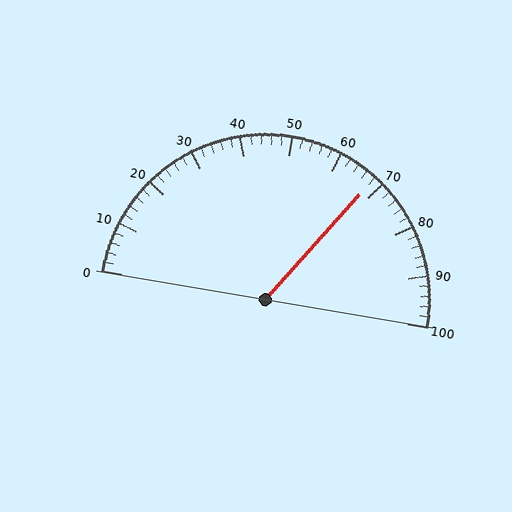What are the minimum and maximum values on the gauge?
The gauge ranges from 0 to 100.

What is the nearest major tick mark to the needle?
The nearest major tick mark is 70.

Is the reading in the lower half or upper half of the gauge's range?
The reading is in the upper half of the range (0 to 100).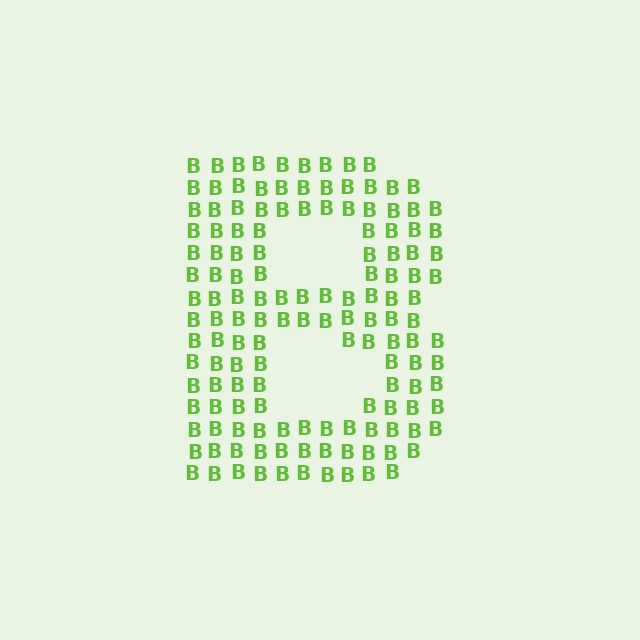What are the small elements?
The small elements are letter B's.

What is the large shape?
The large shape is the letter B.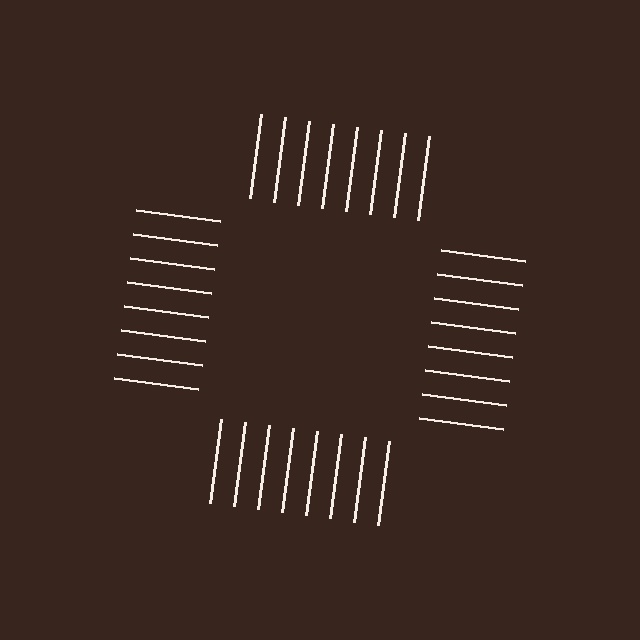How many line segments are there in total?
32 — 8 along each of the 4 edges.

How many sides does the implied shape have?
4 sides — the line-ends trace a square.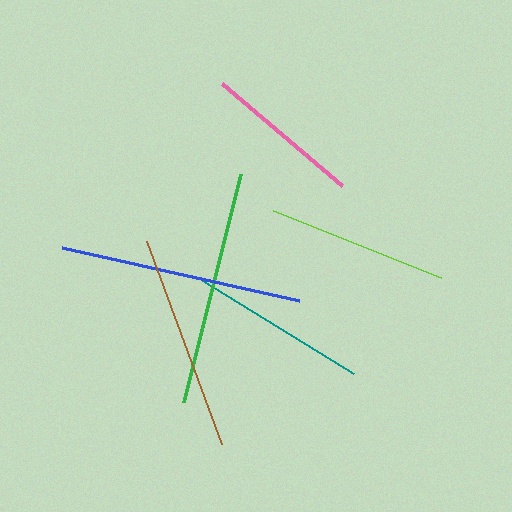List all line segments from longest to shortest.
From longest to shortest: blue, green, brown, lime, teal, pink.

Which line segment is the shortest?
The pink line is the shortest at approximately 157 pixels.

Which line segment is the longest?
The blue line is the longest at approximately 243 pixels.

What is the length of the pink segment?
The pink segment is approximately 157 pixels long.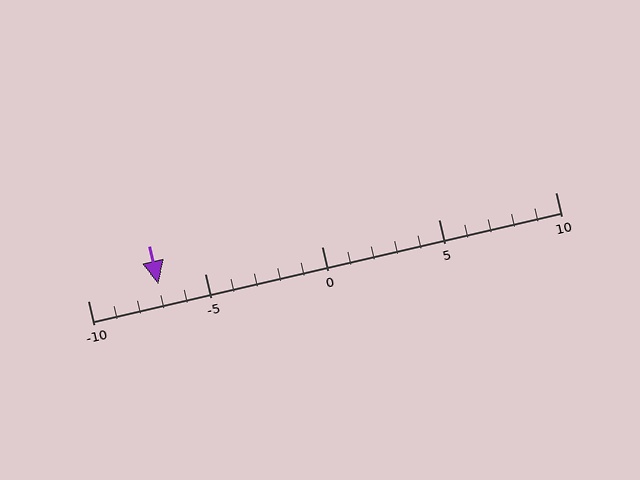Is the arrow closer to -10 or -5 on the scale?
The arrow is closer to -5.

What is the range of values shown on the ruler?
The ruler shows values from -10 to 10.